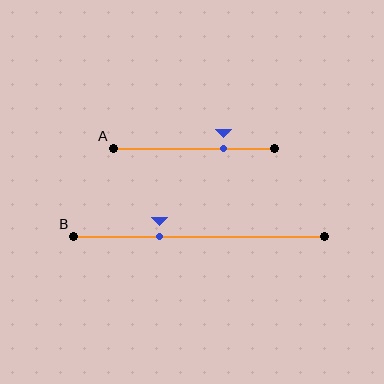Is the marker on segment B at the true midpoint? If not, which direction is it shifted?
No, the marker on segment B is shifted to the left by about 16% of the segment length.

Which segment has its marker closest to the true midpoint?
Segment B has its marker closest to the true midpoint.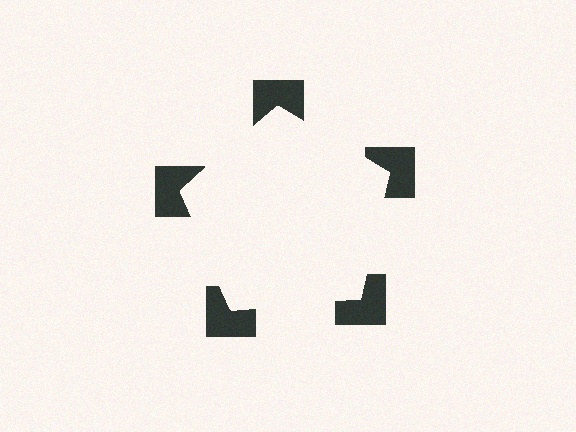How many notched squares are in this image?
There are 5 — one at each vertex of the illusory pentagon.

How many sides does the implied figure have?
5 sides.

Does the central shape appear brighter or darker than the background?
It typically appears slightly brighter than the background, even though no actual brightness change is drawn.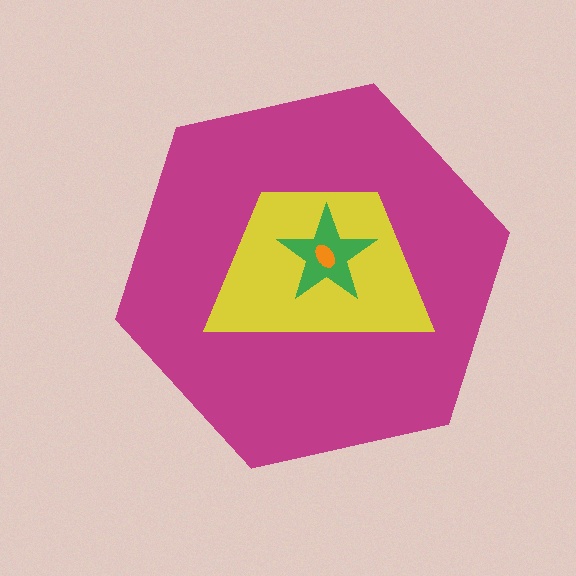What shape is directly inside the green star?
The orange ellipse.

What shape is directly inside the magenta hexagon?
The yellow trapezoid.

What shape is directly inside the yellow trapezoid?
The green star.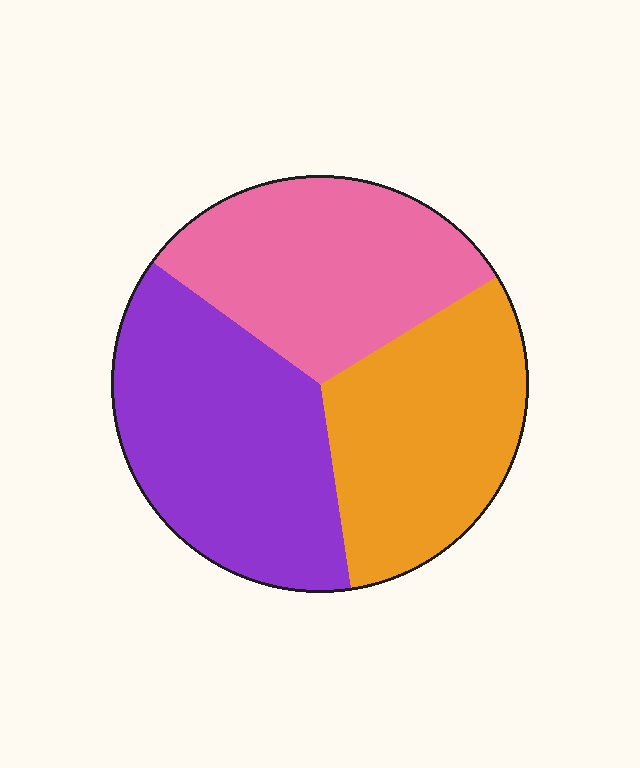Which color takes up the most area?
Purple, at roughly 35%.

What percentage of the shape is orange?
Orange takes up about one third (1/3) of the shape.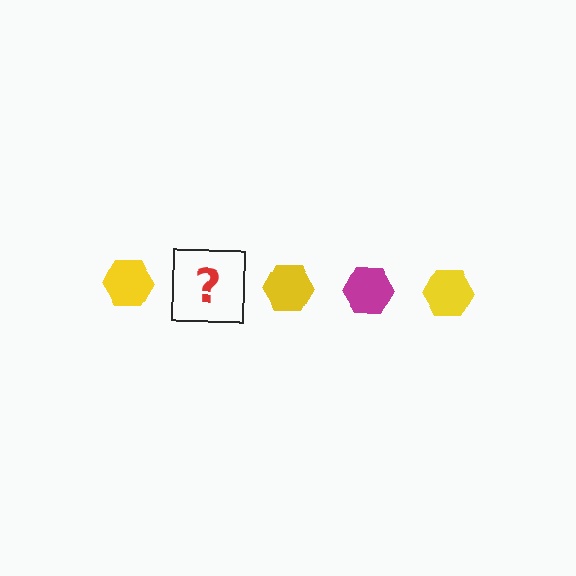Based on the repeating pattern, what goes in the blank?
The blank should be a magenta hexagon.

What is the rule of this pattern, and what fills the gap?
The rule is that the pattern cycles through yellow, magenta hexagons. The gap should be filled with a magenta hexagon.